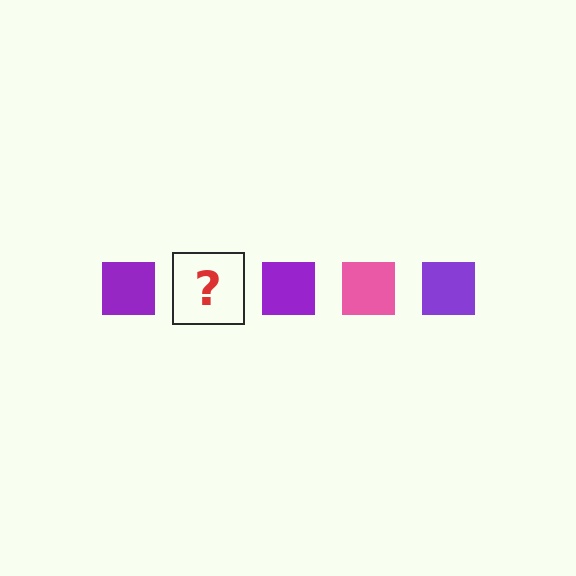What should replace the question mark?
The question mark should be replaced with a pink square.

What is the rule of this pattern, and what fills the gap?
The rule is that the pattern cycles through purple, pink squares. The gap should be filled with a pink square.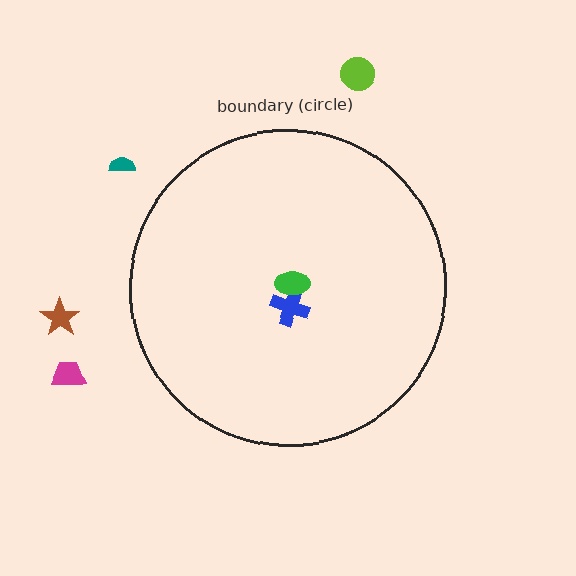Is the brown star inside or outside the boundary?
Outside.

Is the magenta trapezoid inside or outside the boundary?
Outside.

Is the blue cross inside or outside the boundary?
Inside.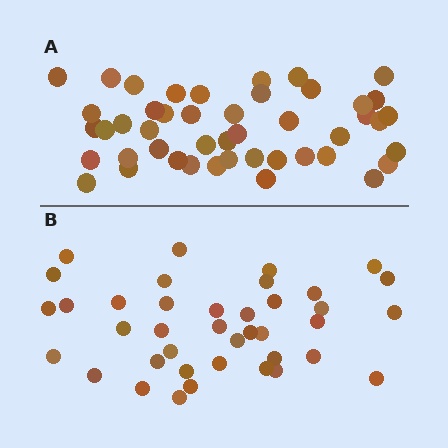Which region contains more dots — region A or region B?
Region A (the top region) has more dots.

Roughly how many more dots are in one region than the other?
Region A has roughly 8 or so more dots than region B.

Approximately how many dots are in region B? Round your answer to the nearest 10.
About 40 dots. (The exact count is 39, which rounds to 40.)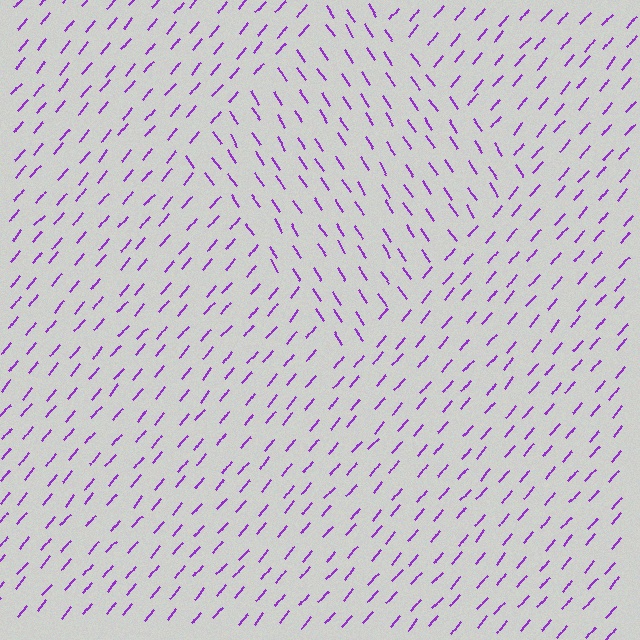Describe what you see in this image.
The image is filled with small purple line segments. A diamond region in the image has lines oriented differently from the surrounding lines, creating a visible texture boundary.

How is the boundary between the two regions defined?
The boundary is defined purely by a change in line orientation (approximately 73 degrees difference). All lines are the same color and thickness.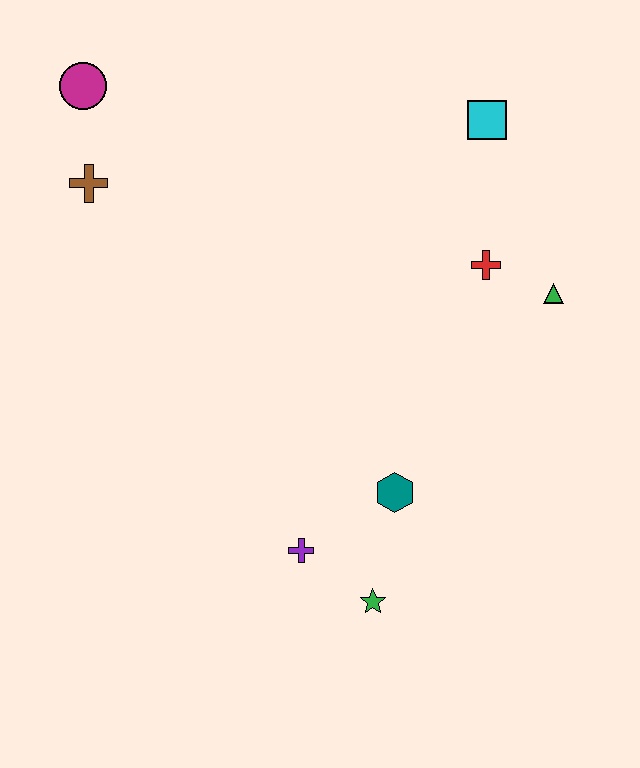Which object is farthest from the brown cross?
The green star is farthest from the brown cross.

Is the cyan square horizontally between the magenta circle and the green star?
No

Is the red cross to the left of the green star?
No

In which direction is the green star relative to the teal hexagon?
The green star is below the teal hexagon.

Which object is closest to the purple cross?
The green star is closest to the purple cross.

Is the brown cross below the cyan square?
Yes